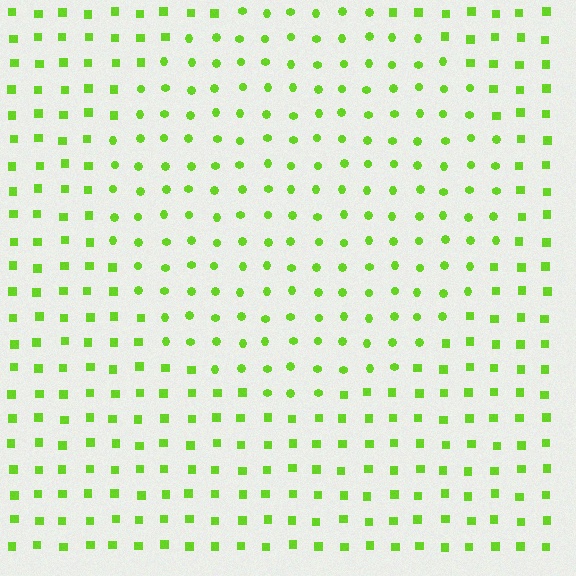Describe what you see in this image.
The image is filled with small lime elements arranged in a uniform grid. A circle-shaped region contains circles, while the surrounding area contains squares. The boundary is defined purely by the change in element shape.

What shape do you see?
I see a circle.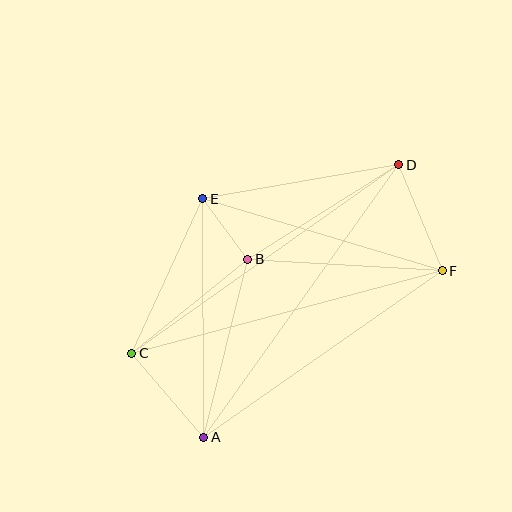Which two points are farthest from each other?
Points A and D are farthest from each other.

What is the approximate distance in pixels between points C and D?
The distance between C and D is approximately 327 pixels.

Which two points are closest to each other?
Points B and E are closest to each other.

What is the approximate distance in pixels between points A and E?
The distance between A and E is approximately 239 pixels.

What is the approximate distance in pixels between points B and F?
The distance between B and F is approximately 195 pixels.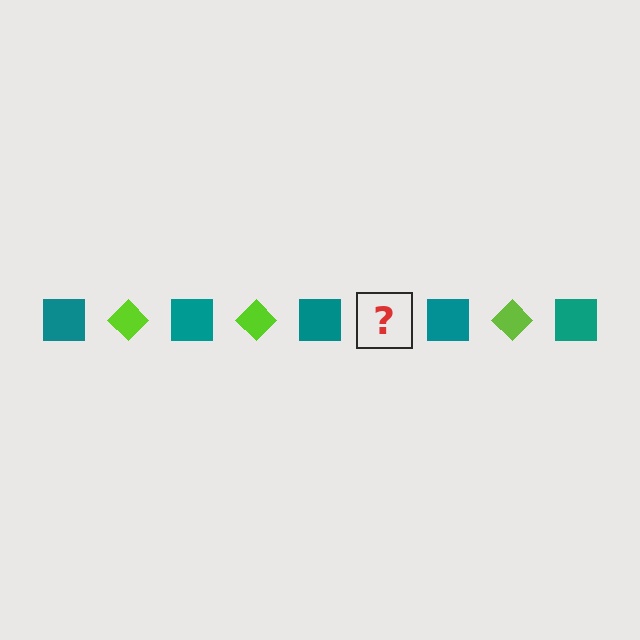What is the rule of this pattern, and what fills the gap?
The rule is that the pattern alternates between teal square and lime diamond. The gap should be filled with a lime diamond.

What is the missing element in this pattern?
The missing element is a lime diamond.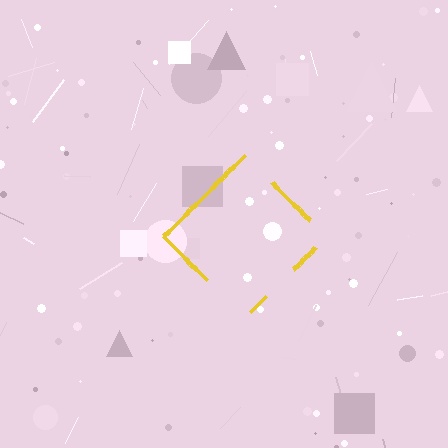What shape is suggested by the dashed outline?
The dashed outline suggests a diamond.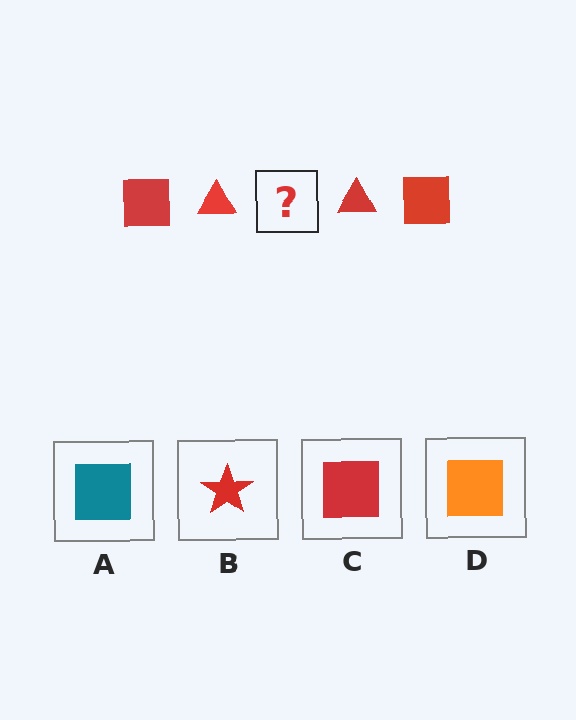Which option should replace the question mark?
Option C.